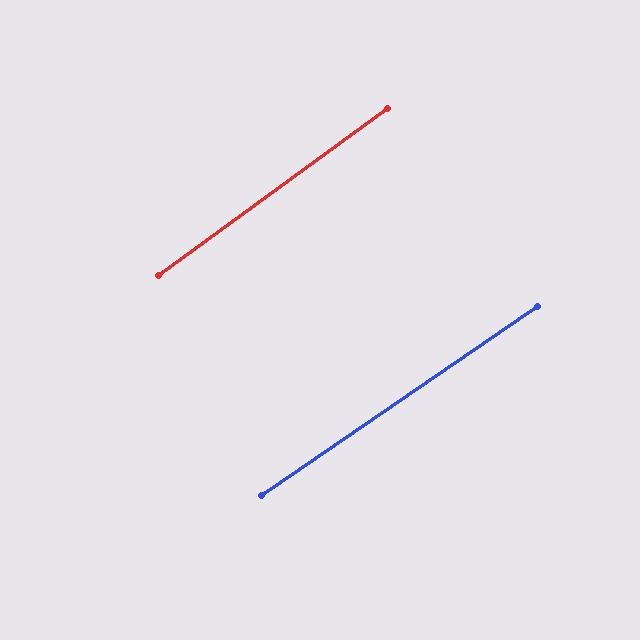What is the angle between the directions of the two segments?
Approximately 2 degrees.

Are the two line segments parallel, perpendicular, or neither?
Parallel — their directions differ by only 1.8°.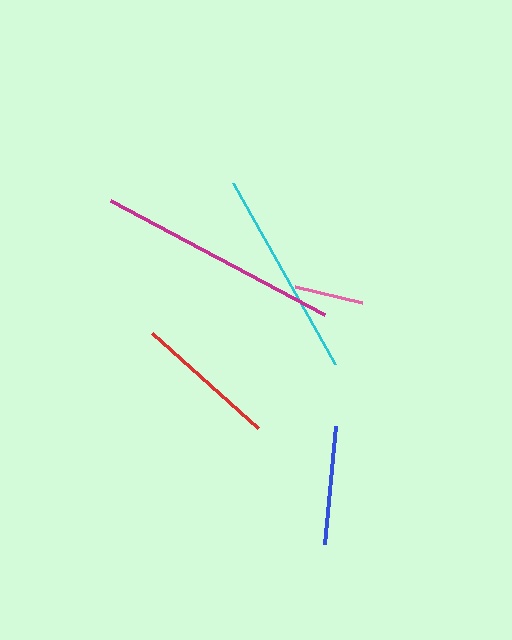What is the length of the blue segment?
The blue segment is approximately 118 pixels long.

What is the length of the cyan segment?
The cyan segment is approximately 207 pixels long.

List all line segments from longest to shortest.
From longest to shortest: magenta, cyan, red, blue, pink.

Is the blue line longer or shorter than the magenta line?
The magenta line is longer than the blue line.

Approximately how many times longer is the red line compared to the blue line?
The red line is approximately 1.2 times the length of the blue line.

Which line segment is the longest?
The magenta line is the longest at approximately 242 pixels.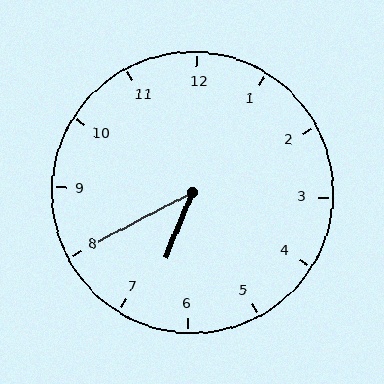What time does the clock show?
6:40.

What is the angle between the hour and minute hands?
Approximately 40 degrees.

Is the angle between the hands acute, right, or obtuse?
It is acute.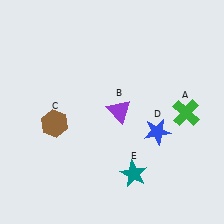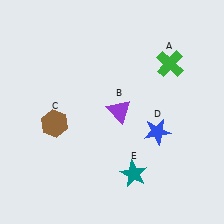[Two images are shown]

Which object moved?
The green cross (A) moved up.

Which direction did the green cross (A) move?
The green cross (A) moved up.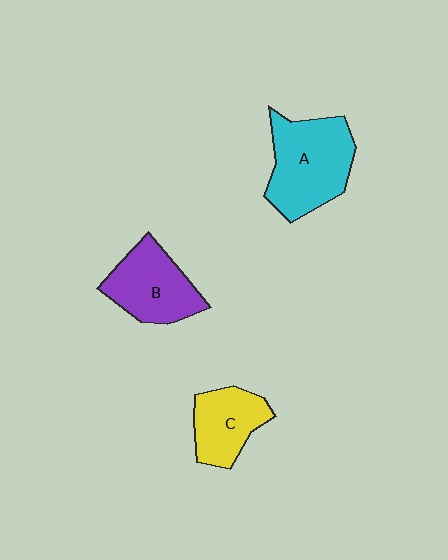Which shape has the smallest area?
Shape C (yellow).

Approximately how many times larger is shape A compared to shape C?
Approximately 1.6 times.